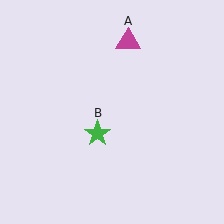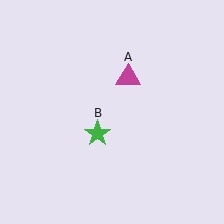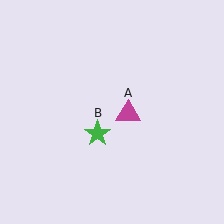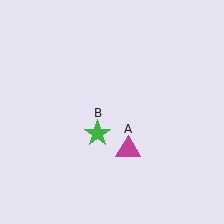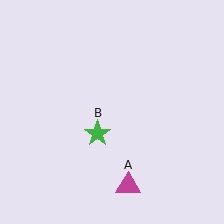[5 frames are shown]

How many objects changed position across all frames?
1 object changed position: magenta triangle (object A).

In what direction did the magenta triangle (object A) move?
The magenta triangle (object A) moved down.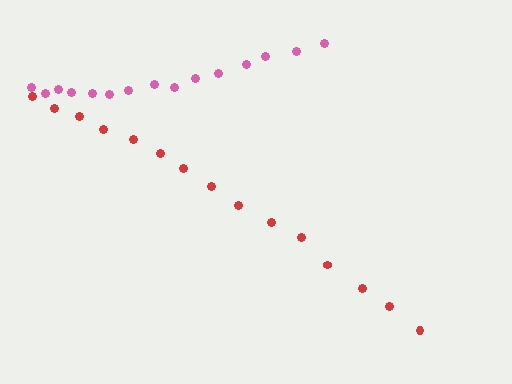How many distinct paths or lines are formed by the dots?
There are 2 distinct paths.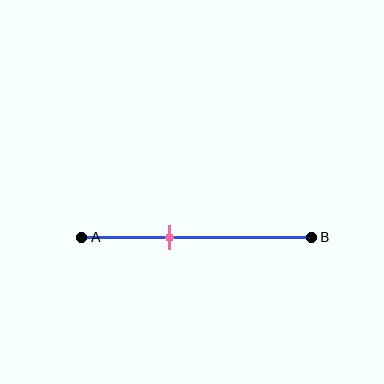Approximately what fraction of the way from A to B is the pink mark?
The pink mark is approximately 40% of the way from A to B.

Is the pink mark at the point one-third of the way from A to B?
No, the mark is at about 40% from A, not at the 33% one-third point.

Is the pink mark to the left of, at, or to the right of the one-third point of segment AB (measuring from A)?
The pink mark is to the right of the one-third point of segment AB.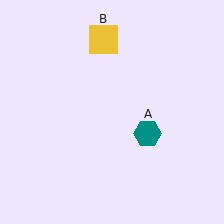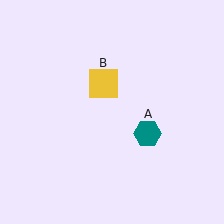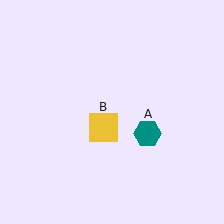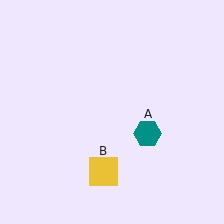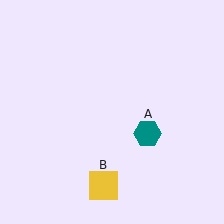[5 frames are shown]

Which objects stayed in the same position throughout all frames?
Teal hexagon (object A) remained stationary.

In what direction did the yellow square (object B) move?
The yellow square (object B) moved down.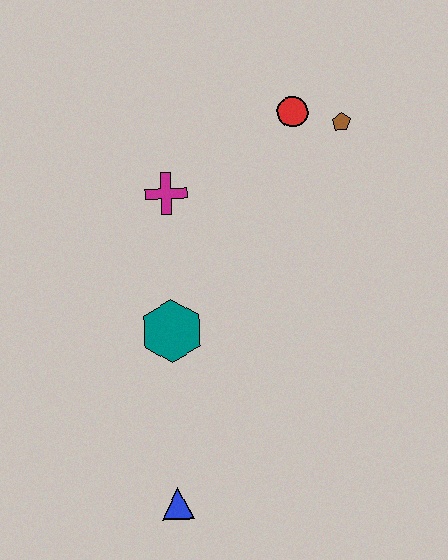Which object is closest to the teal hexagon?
The magenta cross is closest to the teal hexagon.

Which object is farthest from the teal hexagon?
The brown pentagon is farthest from the teal hexagon.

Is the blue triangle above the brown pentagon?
No